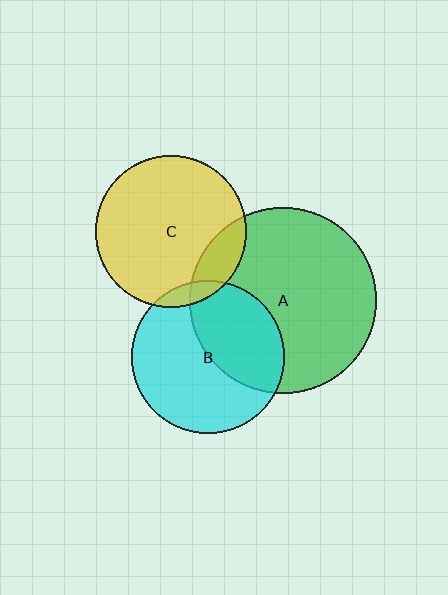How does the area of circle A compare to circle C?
Approximately 1.5 times.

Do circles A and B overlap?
Yes.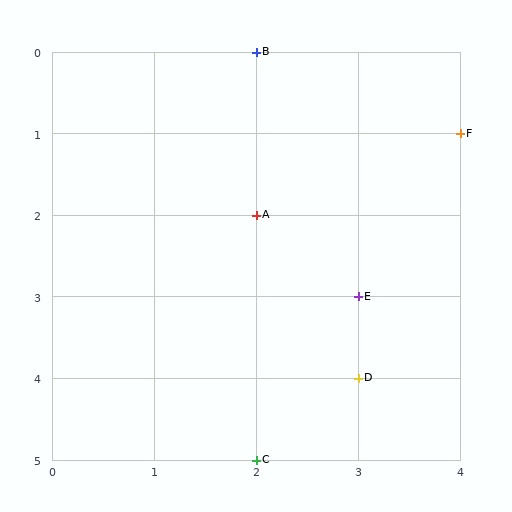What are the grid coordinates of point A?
Point A is at grid coordinates (2, 2).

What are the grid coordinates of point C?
Point C is at grid coordinates (2, 5).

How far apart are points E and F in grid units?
Points E and F are 1 column and 2 rows apart (about 2.2 grid units diagonally).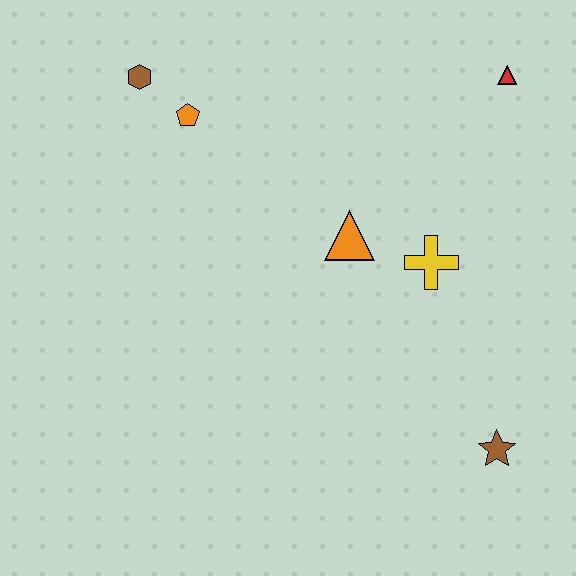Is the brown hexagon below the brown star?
No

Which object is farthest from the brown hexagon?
The brown star is farthest from the brown hexagon.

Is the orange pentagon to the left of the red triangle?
Yes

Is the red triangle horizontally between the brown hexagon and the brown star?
No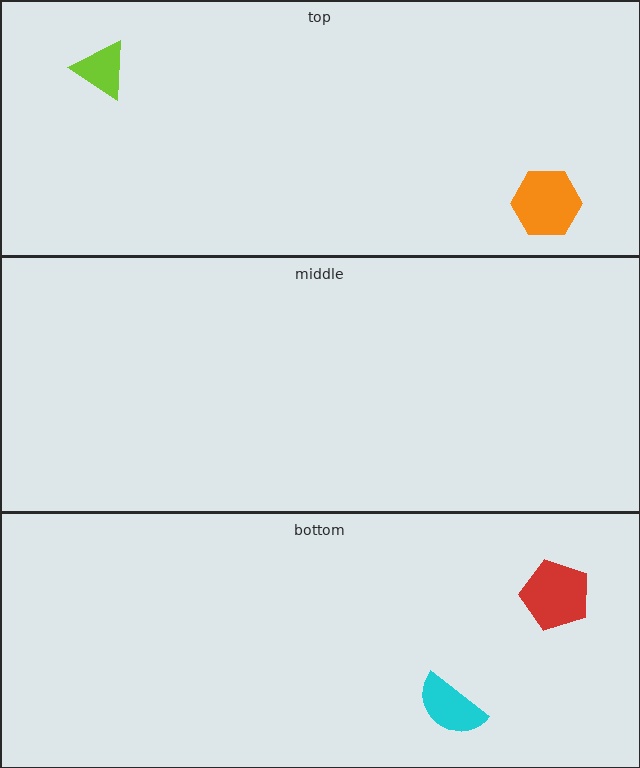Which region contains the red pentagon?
The bottom region.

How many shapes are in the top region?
2.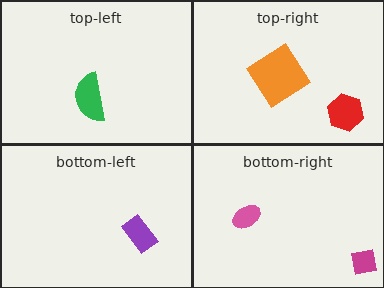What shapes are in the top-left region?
The green semicircle.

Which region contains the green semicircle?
The top-left region.